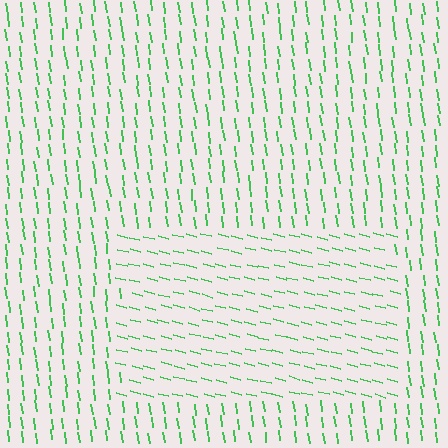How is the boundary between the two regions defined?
The boundary is defined purely by a change in line orientation (approximately 68 degrees difference). All lines are the same color and thickness.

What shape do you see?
I see a rectangle.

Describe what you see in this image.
The image is filled with small green line segments. A rectangle region in the image has lines oriented differently from the surrounding lines, creating a visible texture boundary.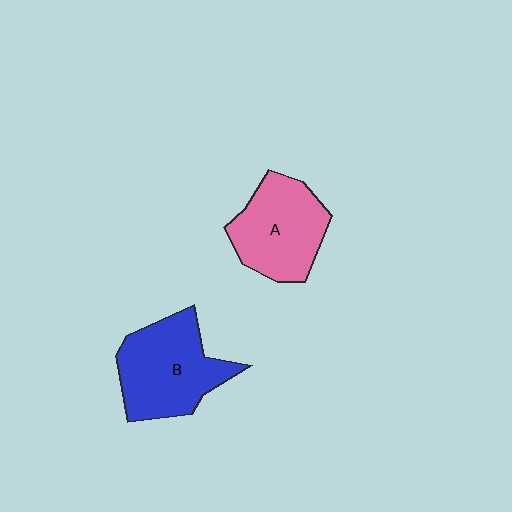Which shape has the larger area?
Shape B (blue).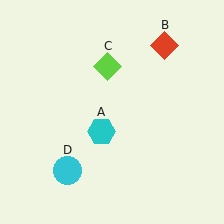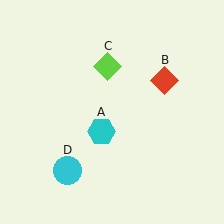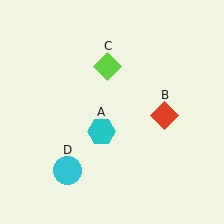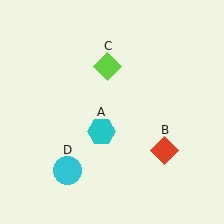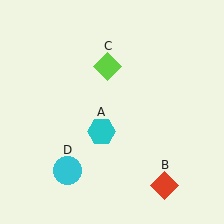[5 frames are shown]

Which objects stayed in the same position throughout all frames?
Cyan hexagon (object A) and lime diamond (object C) and cyan circle (object D) remained stationary.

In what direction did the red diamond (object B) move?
The red diamond (object B) moved down.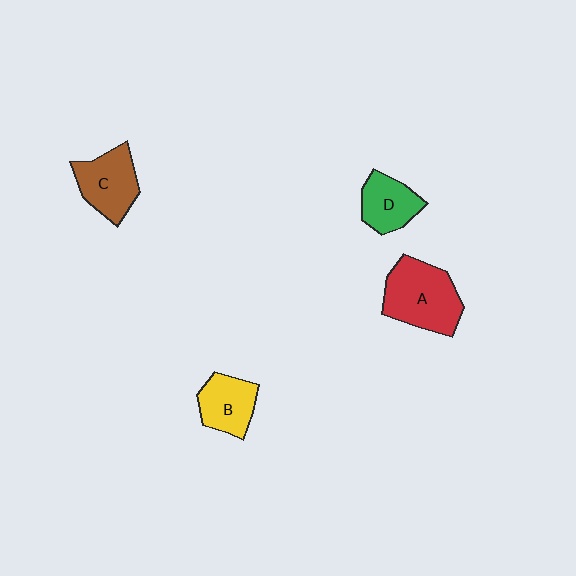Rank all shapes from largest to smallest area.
From largest to smallest: A (red), C (brown), B (yellow), D (green).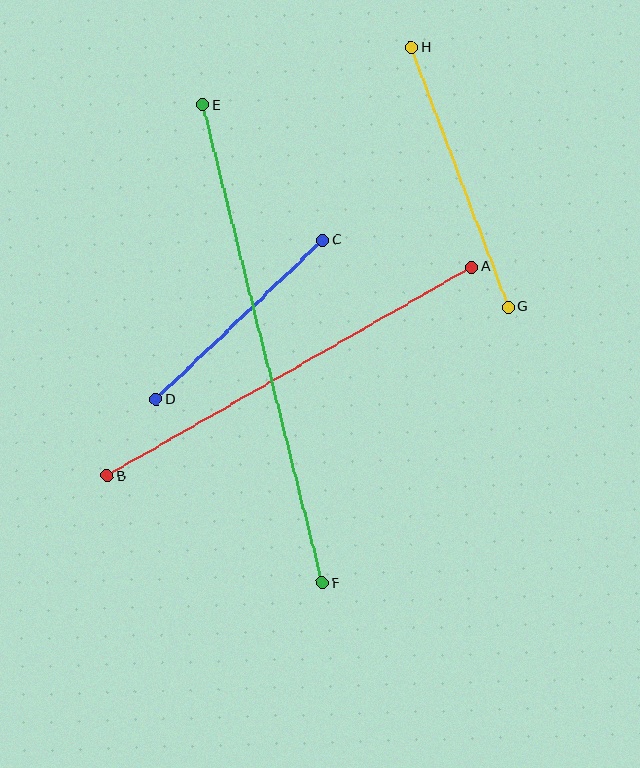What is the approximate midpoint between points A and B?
The midpoint is at approximately (289, 371) pixels.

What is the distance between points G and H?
The distance is approximately 277 pixels.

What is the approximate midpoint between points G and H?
The midpoint is at approximately (460, 177) pixels.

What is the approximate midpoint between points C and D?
The midpoint is at approximately (239, 320) pixels.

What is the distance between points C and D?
The distance is approximately 230 pixels.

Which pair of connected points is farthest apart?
Points E and F are farthest apart.